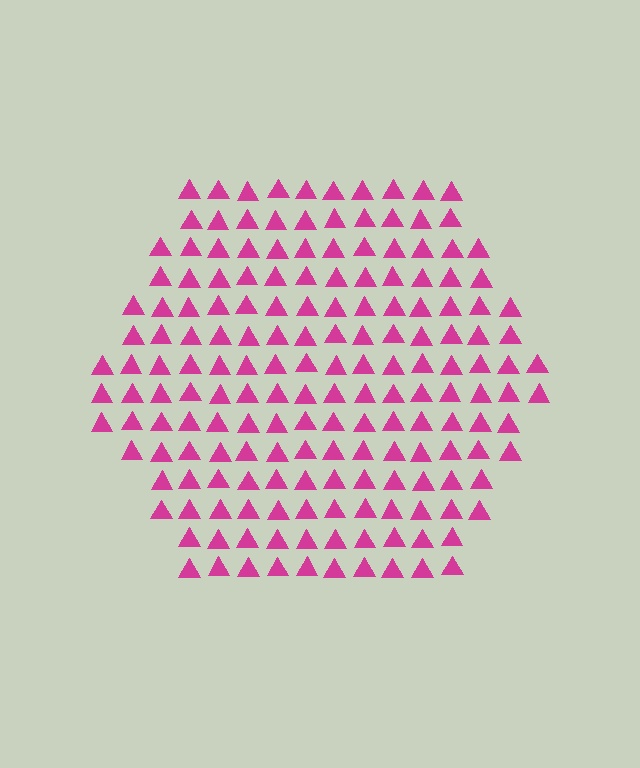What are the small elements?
The small elements are triangles.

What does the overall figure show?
The overall figure shows a hexagon.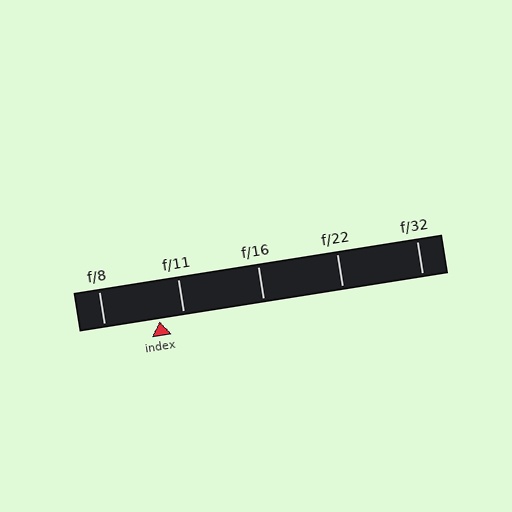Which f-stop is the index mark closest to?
The index mark is closest to f/11.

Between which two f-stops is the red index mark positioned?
The index mark is between f/8 and f/11.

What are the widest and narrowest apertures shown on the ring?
The widest aperture shown is f/8 and the narrowest is f/32.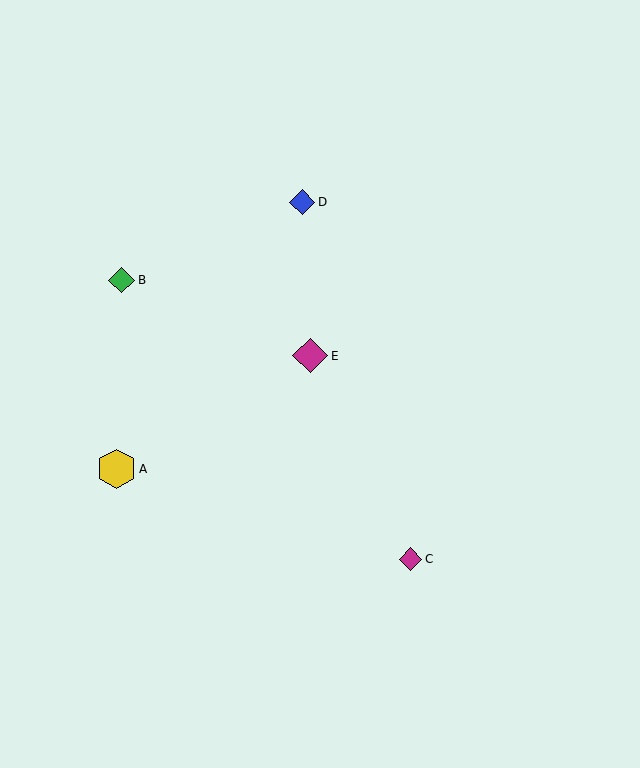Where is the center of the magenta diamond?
The center of the magenta diamond is at (310, 356).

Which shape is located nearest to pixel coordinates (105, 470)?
The yellow hexagon (labeled A) at (116, 469) is nearest to that location.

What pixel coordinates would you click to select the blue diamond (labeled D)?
Click at (302, 202) to select the blue diamond D.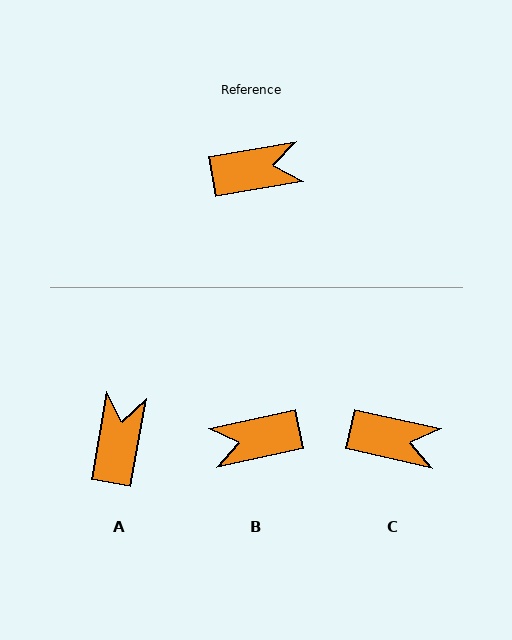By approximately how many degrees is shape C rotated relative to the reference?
Approximately 22 degrees clockwise.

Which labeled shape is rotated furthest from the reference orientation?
B, about 177 degrees away.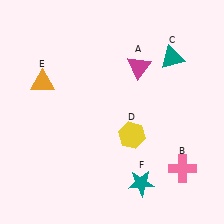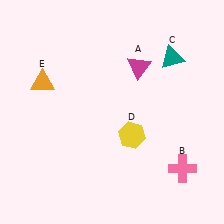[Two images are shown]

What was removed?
The teal star (F) was removed in Image 2.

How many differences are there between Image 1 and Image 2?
There is 1 difference between the two images.